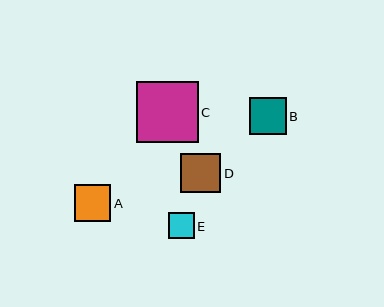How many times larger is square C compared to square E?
Square C is approximately 2.4 times the size of square E.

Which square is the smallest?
Square E is the smallest with a size of approximately 26 pixels.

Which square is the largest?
Square C is the largest with a size of approximately 62 pixels.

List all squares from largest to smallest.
From largest to smallest: C, D, B, A, E.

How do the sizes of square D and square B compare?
Square D and square B are approximately the same size.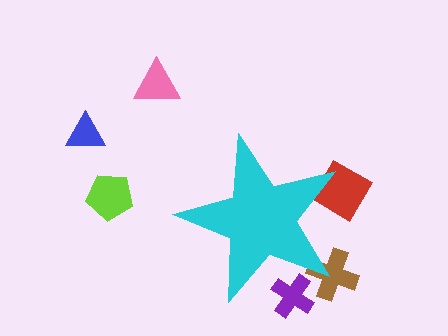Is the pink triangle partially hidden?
No, the pink triangle is fully visible.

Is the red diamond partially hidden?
Yes, the red diamond is partially hidden behind the cyan star.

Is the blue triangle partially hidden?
No, the blue triangle is fully visible.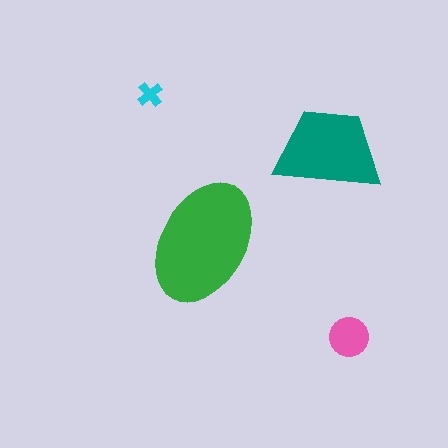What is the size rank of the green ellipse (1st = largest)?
1st.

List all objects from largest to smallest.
The green ellipse, the teal trapezoid, the pink circle, the cyan cross.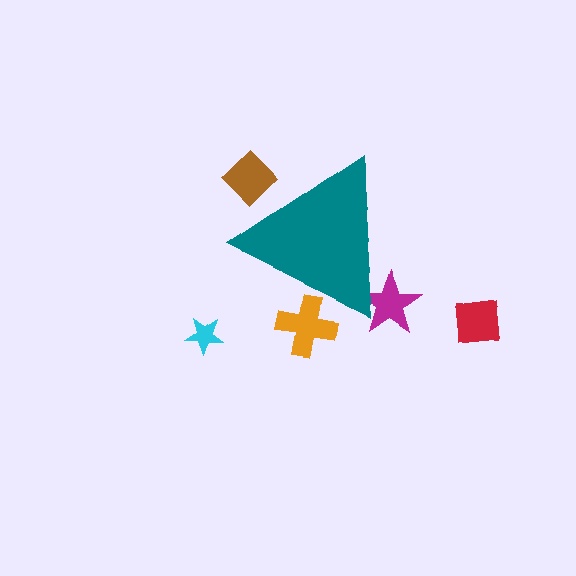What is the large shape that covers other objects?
A teal triangle.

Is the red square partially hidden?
No, the red square is fully visible.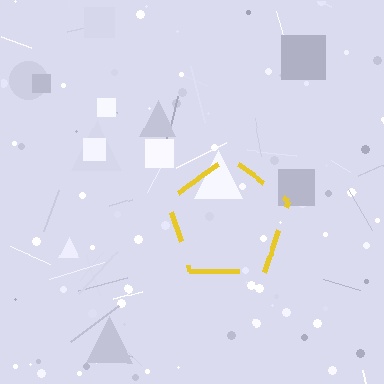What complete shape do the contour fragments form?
The contour fragments form a pentagon.